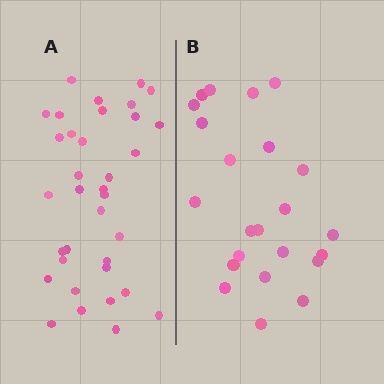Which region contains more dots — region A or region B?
Region A (the left region) has more dots.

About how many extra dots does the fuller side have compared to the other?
Region A has roughly 12 or so more dots than region B.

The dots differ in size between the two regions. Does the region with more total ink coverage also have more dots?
No. Region B has more total ink coverage because its dots are larger, but region A actually contains more individual dots. Total area can be misleading — the number of items is what matters here.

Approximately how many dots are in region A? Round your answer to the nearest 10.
About 40 dots. (The exact count is 35, which rounds to 40.)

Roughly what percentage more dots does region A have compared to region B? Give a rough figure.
About 50% more.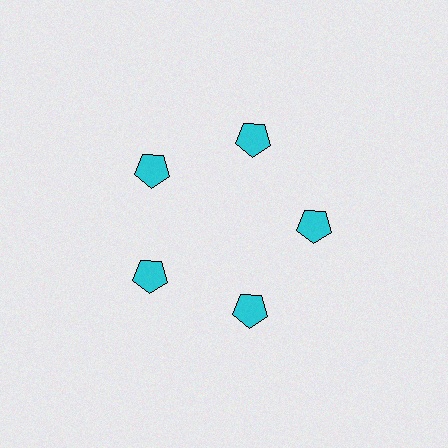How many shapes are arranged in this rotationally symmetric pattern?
There are 5 shapes, arranged in 5 groups of 1.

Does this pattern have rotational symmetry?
Yes, this pattern has 5-fold rotational symmetry. It looks the same after rotating 72 degrees around the center.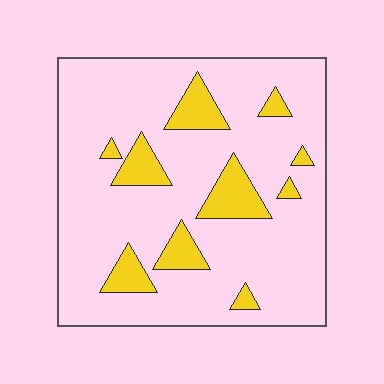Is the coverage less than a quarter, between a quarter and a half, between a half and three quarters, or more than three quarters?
Less than a quarter.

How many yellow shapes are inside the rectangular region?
10.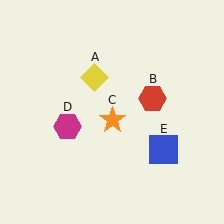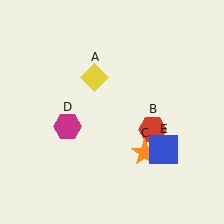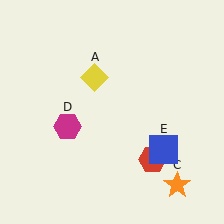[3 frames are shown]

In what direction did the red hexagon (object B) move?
The red hexagon (object B) moved down.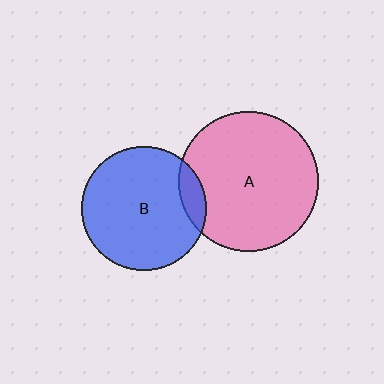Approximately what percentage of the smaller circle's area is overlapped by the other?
Approximately 10%.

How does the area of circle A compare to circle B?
Approximately 1.3 times.